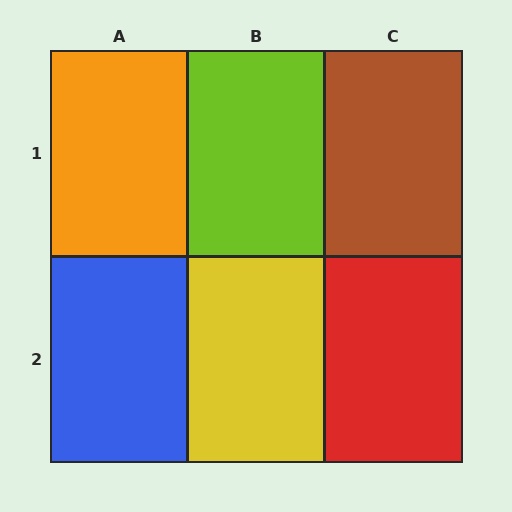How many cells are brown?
1 cell is brown.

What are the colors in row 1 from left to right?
Orange, lime, brown.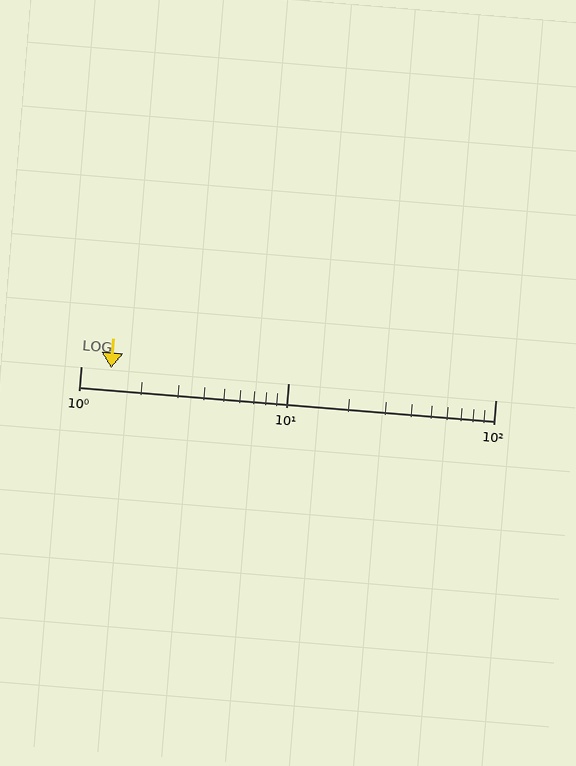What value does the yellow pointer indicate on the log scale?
The pointer indicates approximately 1.4.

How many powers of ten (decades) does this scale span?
The scale spans 2 decades, from 1 to 100.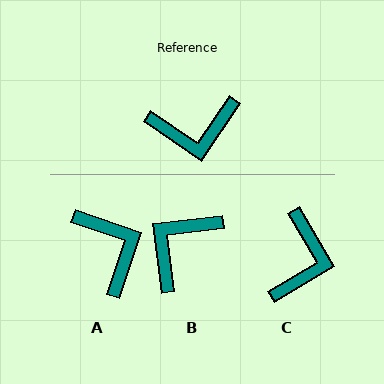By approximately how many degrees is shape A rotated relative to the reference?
Approximately 106 degrees counter-clockwise.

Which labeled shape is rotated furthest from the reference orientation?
B, about 139 degrees away.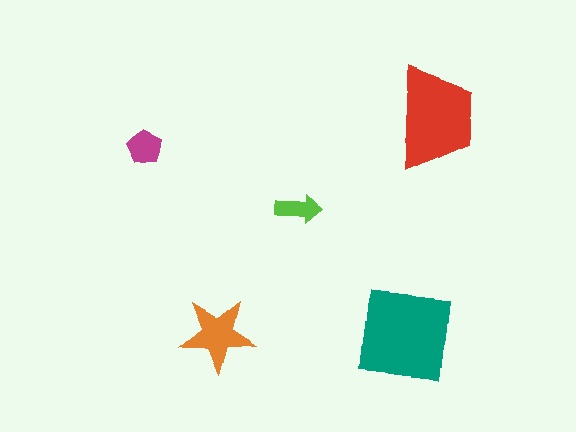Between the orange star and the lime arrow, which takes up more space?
The orange star.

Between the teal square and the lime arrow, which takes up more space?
The teal square.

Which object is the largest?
The teal square.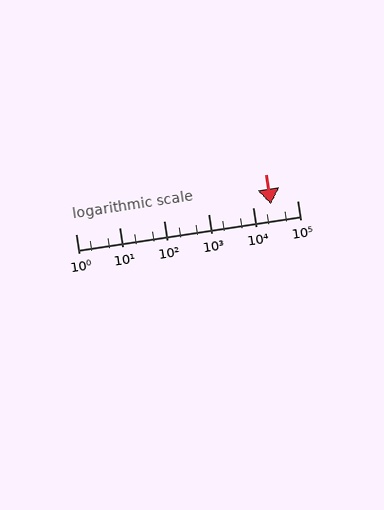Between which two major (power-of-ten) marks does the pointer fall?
The pointer is between 10000 and 100000.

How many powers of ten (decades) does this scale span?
The scale spans 5 decades, from 1 to 100000.